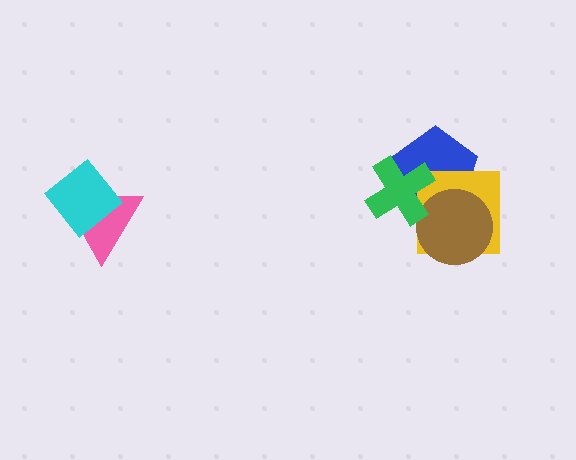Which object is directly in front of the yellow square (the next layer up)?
The brown circle is directly in front of the yellow square.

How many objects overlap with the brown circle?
3 objects overlap with the brown circle.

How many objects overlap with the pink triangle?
1 object overlaps with the pink triangle.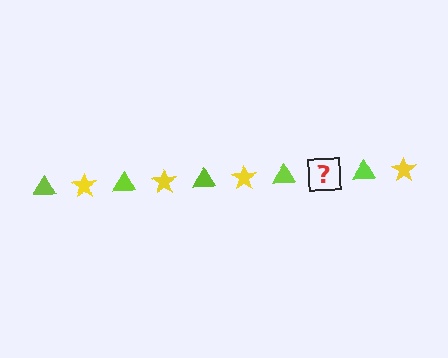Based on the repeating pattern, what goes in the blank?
The blank should be a yellow star.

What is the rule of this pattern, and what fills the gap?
The rule is that the pattern alternates between lime triangle and yellow star. The gap should be filled with a yellow star.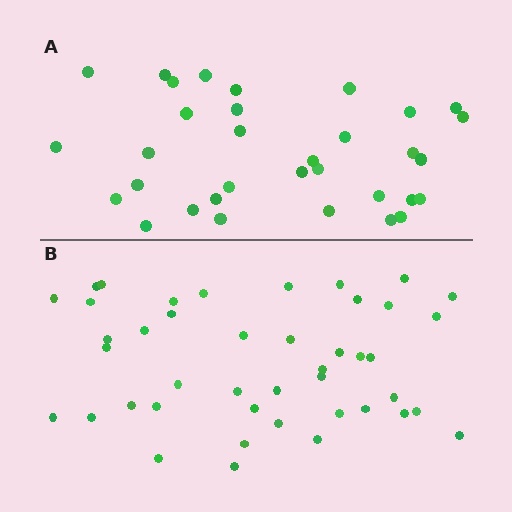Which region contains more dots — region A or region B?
Region B (the bottom region) has more dots.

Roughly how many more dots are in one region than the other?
Region B has roughly 10 or so more dots than region A.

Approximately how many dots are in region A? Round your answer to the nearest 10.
About 30 dots. (The exact count is 33, which rounds to 30.)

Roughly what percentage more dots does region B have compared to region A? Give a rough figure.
About 30% more.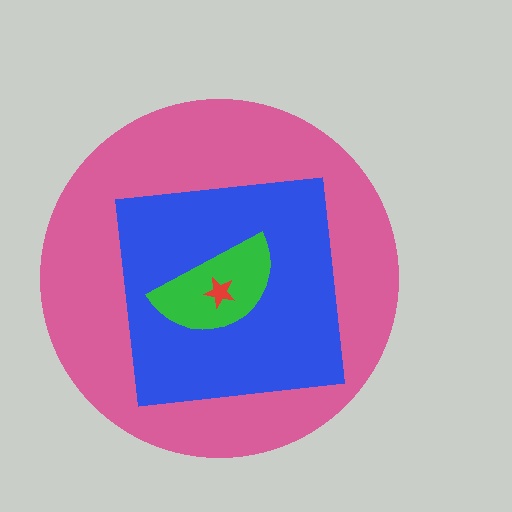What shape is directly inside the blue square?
The green semicircle.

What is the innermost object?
The red star.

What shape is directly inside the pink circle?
The blue square.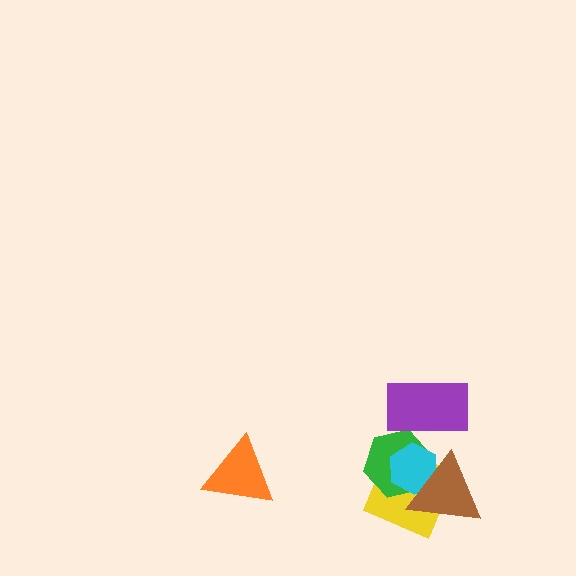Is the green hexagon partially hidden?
Yes, it is partially covered by another shape.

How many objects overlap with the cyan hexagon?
3 objects overlap with the cyan hexagon.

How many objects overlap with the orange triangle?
0 objects overlap with the orange triangle.